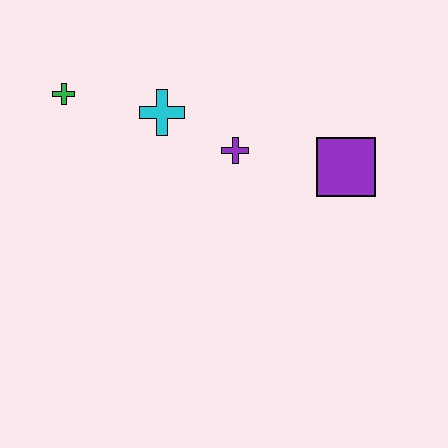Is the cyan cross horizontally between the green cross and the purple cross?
Yes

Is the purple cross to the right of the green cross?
Yes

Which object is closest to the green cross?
The cyan cross is closest to the green cross.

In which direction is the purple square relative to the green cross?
The purple square is to the right of the green cross.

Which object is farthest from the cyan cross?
The purple square is farthest from the cyan cross.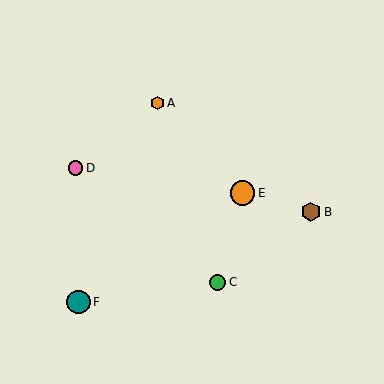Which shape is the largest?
The orange circle (labeled E) is the largest.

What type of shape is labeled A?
Shape A is an orange hexagon.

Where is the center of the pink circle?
The center of the pink circle is at (76, 168).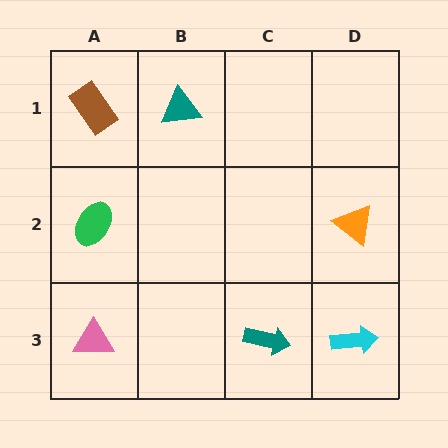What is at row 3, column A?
A pink triangle.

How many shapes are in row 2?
2 shapes.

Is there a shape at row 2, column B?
No, that cell is empty.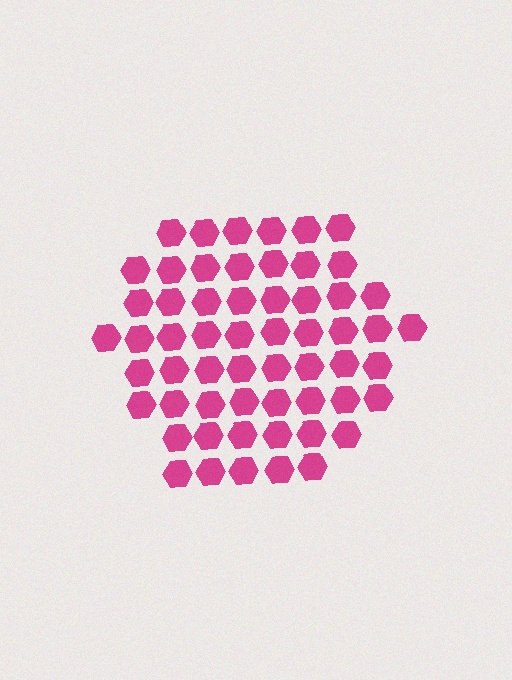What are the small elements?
The small elements are hexagons.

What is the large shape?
The large shape is a hexagon.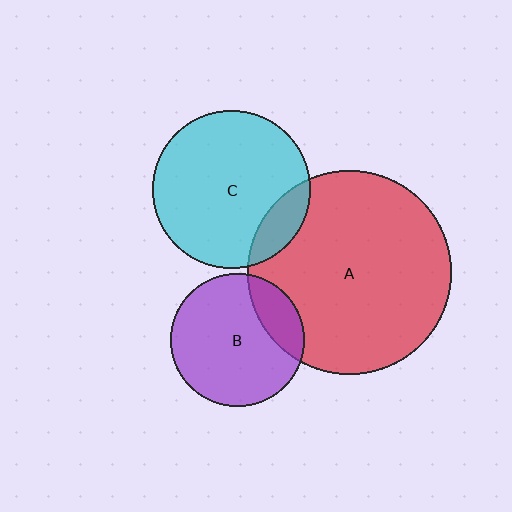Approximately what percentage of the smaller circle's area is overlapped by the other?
Approximately 15%.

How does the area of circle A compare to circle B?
Approximately 2.3 times.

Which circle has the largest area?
Circle A (red).